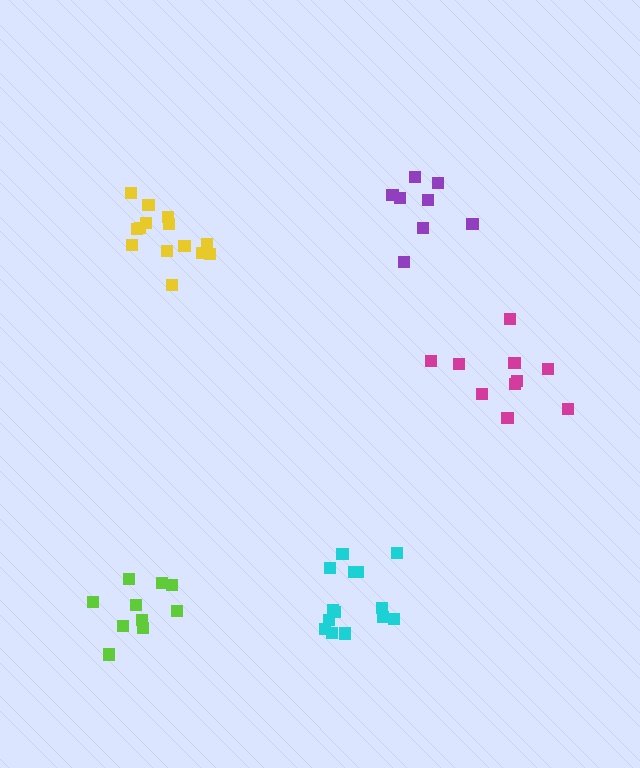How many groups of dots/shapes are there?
There are 5 groups.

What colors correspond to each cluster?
The clusters are colored: yellow, lime, magenta, cyan, purple.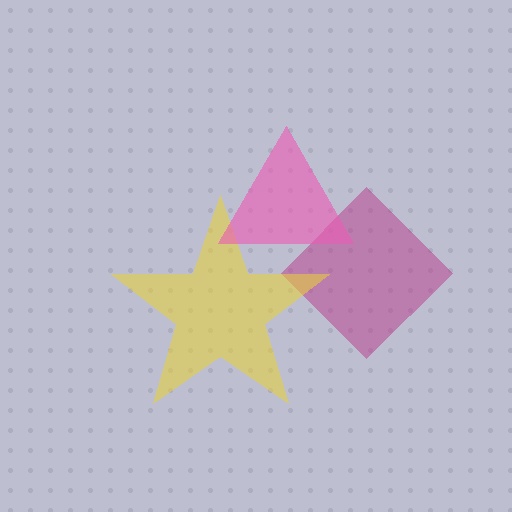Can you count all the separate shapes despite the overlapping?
Yes, there are 3 separate shapes.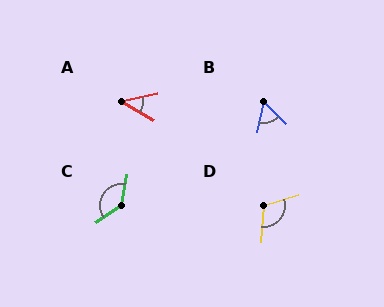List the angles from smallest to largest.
A (42°), B (58°), D (111°), C (135°).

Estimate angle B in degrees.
Approximately 58 degrees.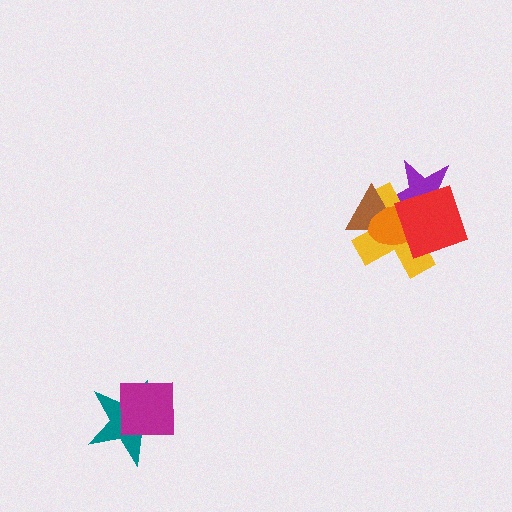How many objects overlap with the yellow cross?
4 objects overlap with the yellow cross.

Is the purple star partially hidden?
Yes, it is partially covered by another shape.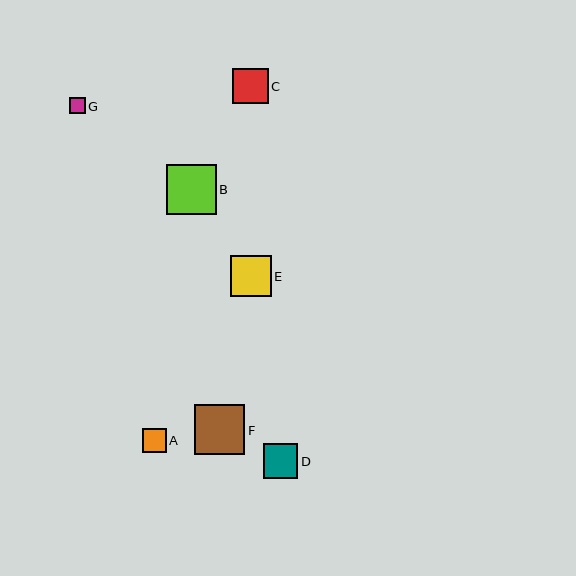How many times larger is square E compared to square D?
Square E is approximately 1.2 times the size of square D.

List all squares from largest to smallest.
From largest to smallest: B, F, E, C, D, A, G.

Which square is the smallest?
Square G is the smallest with a size of approximately 16 pixels.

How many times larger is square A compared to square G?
Square A is approximately 1.5 times the size of square G.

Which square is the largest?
Square B is the largest with a size of approximately 50 pixels.